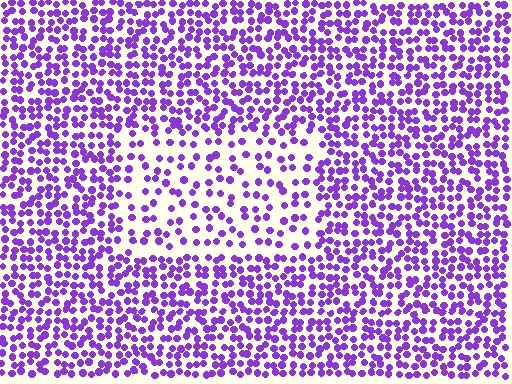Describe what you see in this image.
The image contains small purple elements arranged at two different densities. A rectangle-shaped region is visible where the elements are less densely packed than the surrounding area.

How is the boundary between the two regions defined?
The boundary is defined by a change in element density (approximately 2.0x ratio). All elements are the same color, size, and shape.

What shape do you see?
I see a rectangle.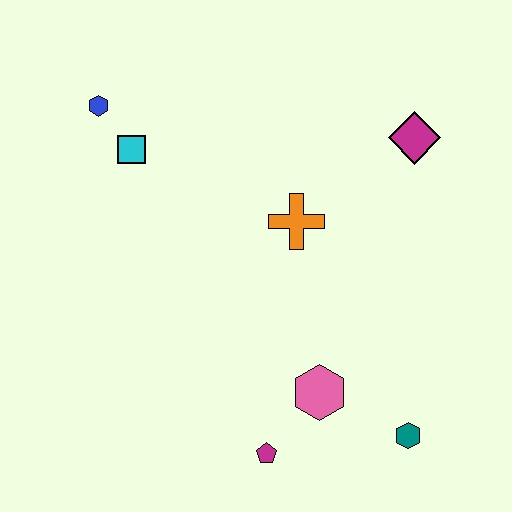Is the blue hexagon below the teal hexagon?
No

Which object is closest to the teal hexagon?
The pink hexagon is closest to the teal hexagon.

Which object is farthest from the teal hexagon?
The blue hexagon is farthest from the teal hexagon.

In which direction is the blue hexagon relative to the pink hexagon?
The blue hexagon is above the pink hexagon.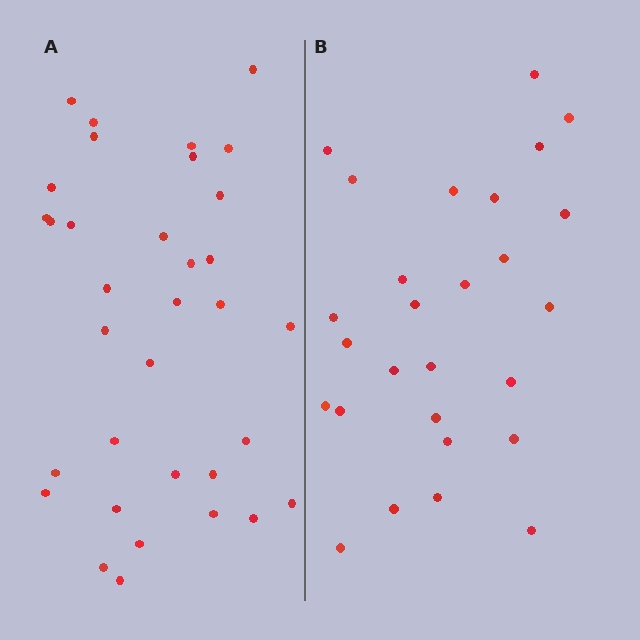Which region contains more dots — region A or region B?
Region A (the left region) has more dots.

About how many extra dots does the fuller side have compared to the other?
Region A has roughly 8 or so more dots than region B.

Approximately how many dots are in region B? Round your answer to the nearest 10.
About 30 dots. (The exact count is 27, which rounds to 30.)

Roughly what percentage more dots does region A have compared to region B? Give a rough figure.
About 25% more.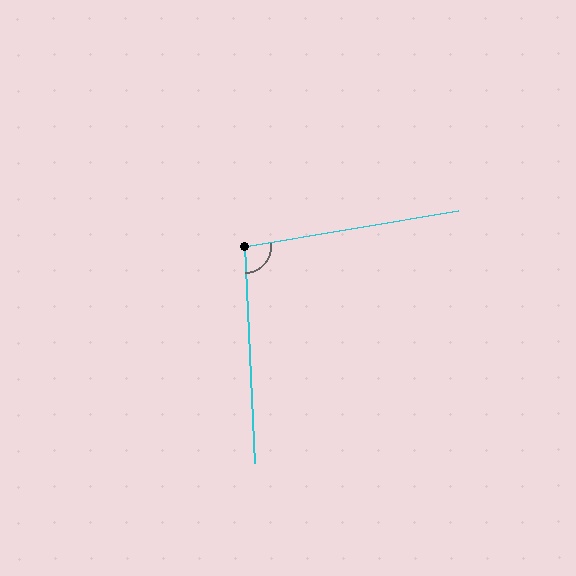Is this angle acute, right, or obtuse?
It is obtuse.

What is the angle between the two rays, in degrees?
Approximately 97 degrees.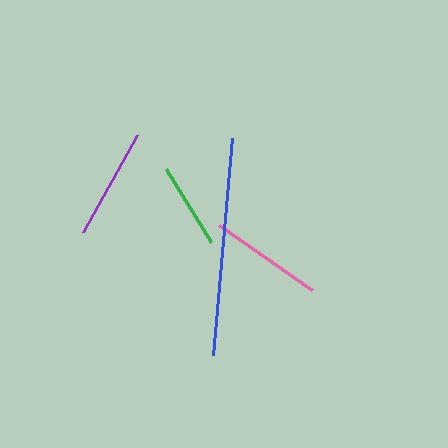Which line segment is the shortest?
The green line is the shortest at approximately 85 pixels.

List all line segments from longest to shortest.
From longest to shortest: blue, pink, purple, green.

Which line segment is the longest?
The blue line is the longest at approximately 218 pixels.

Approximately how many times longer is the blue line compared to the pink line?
The blue line is approximately 1.9 times the length of the pink line.